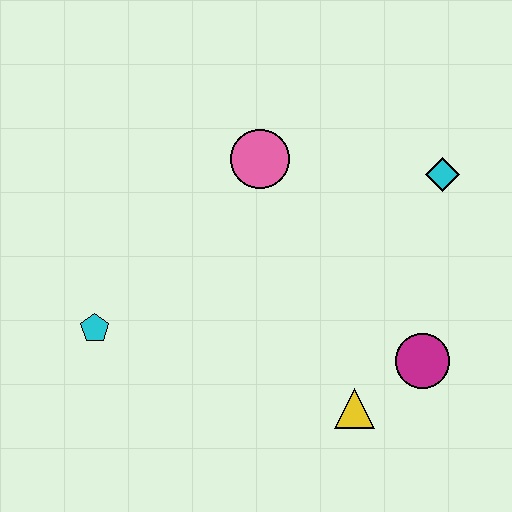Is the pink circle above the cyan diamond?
Yes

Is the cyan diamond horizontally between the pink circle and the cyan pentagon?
No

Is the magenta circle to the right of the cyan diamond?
No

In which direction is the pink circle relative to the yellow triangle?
The pink circle is above the yellow triangle.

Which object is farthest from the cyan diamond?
The cyan pentagon is farthest from the cyan diamond.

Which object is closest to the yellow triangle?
The magenta circle is closest to the yellow triangle.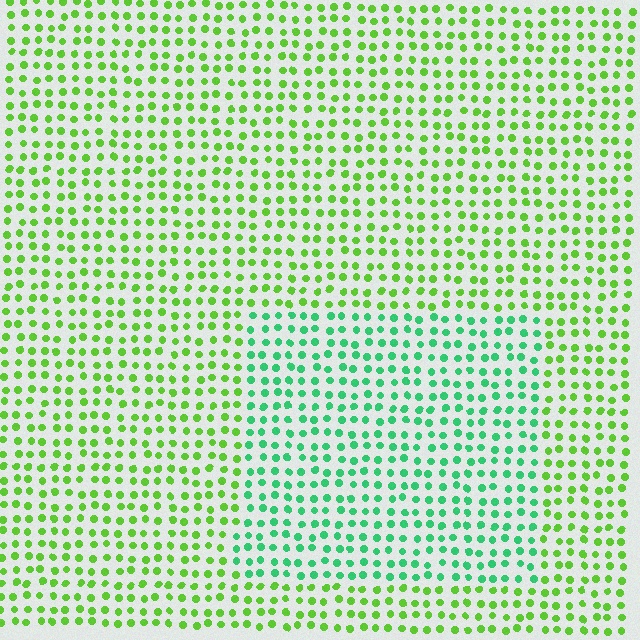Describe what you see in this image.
The image is filled with small lime elements in a uniform arrangement. A rectangle-shaped region is visible where the elements are tinted to a slightly different hue, forming a subtle color boundary.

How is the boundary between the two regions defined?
The boundary is defined purely by a slight shift in hue (about 42 degrees). Spacing, size, and orientation are identical on both sides.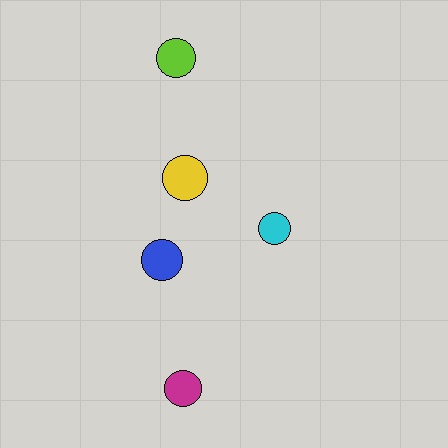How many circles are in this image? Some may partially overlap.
There are 5 circles.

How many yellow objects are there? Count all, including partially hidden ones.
There is 1 yellow object.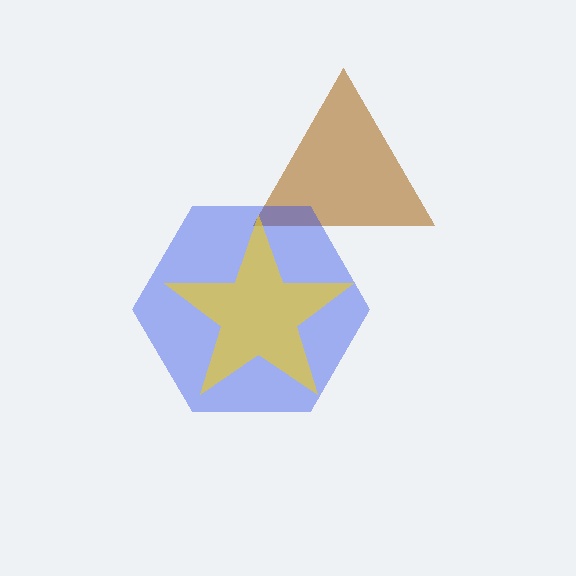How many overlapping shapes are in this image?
There are 3 overlapping shapes in the image.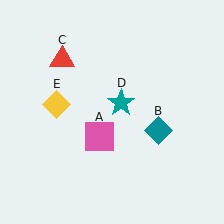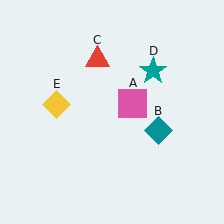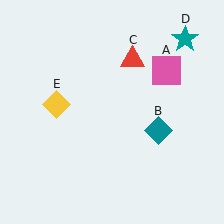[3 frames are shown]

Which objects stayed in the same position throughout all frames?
Teal diamond (object B) and yellow diamond (object E) remained stationary.